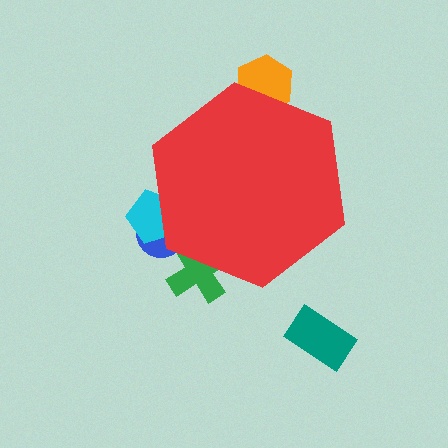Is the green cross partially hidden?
Yes, the green cross is partially hidden behind the red hexagon.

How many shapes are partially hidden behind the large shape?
4 shapes are partially hidden.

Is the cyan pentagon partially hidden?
Yes, the cyan pentagon is partially hidden behind the red hexagon.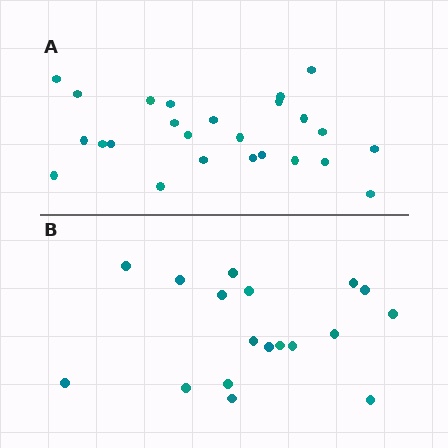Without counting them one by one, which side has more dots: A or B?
Region A (the top region) has more dots.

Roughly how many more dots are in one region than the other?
Region A has roughly 8 or so more dots than region B.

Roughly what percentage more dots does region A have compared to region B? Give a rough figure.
About 40% more.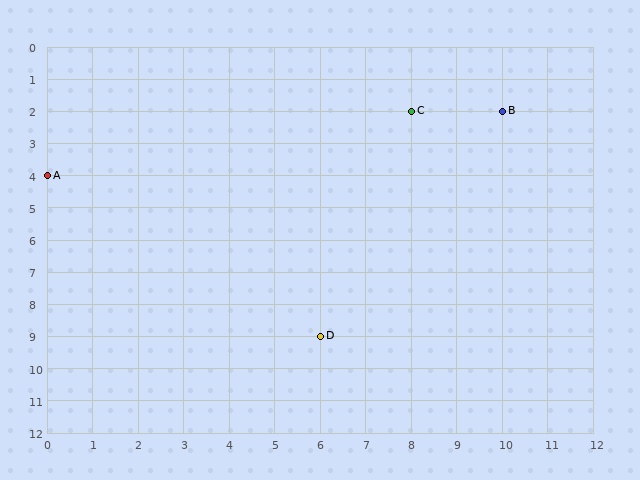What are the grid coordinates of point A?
Point A is at grid coordinates (0, 4).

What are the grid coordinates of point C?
Point C is at grid coordinates (8, 2).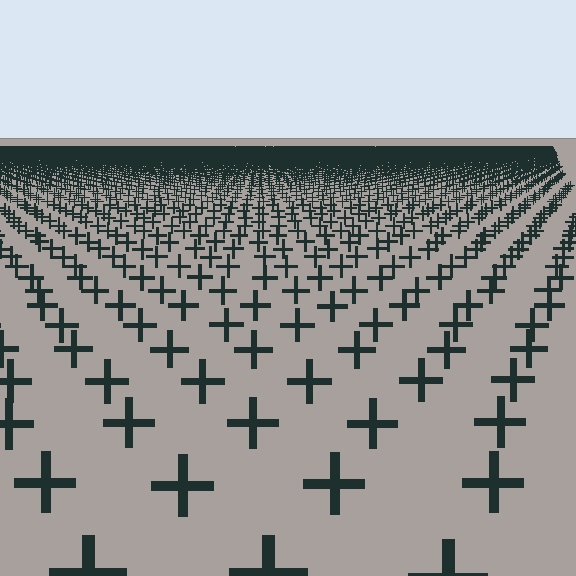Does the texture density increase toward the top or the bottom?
Density increases toward the top.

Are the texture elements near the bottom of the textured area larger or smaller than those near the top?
Larger. Near the bottom, elements are closer to the viewer and appear at a bigger on-screen size.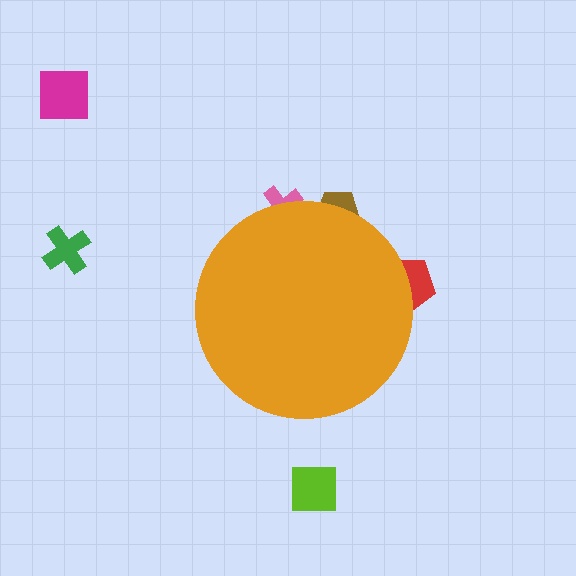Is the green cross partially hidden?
No, the green cross is fully visible.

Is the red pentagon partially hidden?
Yes, the red pentagon is partially hidden behind the orange circle.